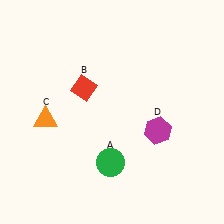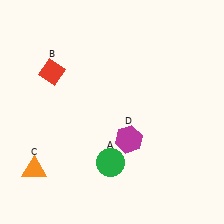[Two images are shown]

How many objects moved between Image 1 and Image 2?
3 objects moved between the two images.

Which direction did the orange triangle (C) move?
The orange triangle (C) moved down.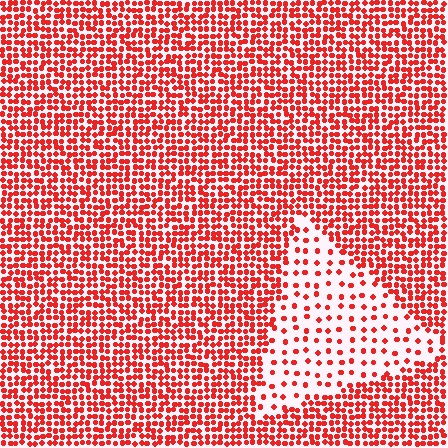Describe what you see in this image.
The image contains small red elements arranged at two different densities. A triangle-shaped region is visible where the elements are less densely packed than the surrounding area.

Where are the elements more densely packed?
The elements are more densely packed outside the triangle boundary.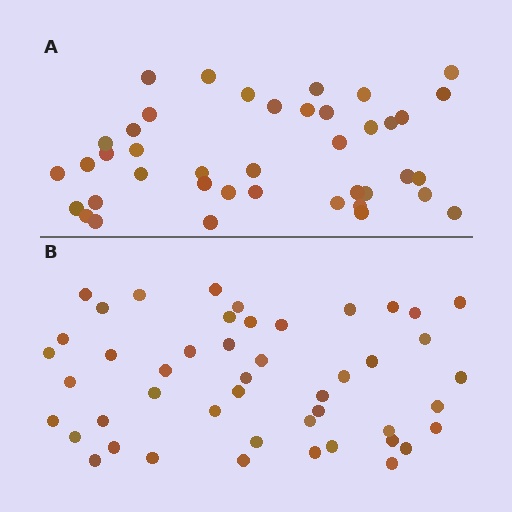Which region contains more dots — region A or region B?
Region B (the bottom region) has more dots.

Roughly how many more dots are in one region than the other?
Region B has about 6 more dots than region A.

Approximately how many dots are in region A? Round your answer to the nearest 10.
About 40 dots. (The exact count is 41, which rounds to 40.)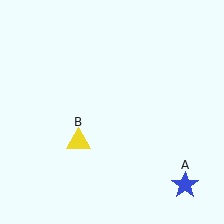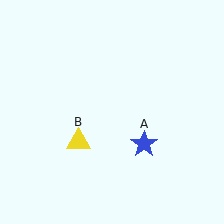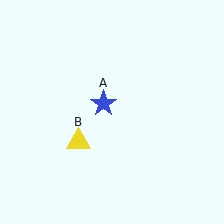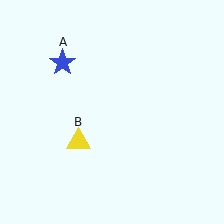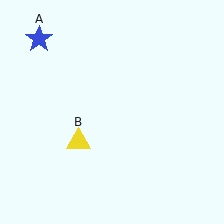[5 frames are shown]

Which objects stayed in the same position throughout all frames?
Yellow triangle (object B) remained stationary.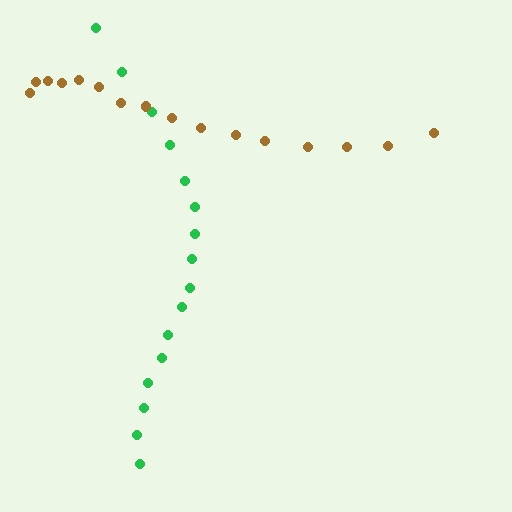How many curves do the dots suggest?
There are 2 distinct paths.